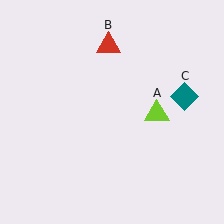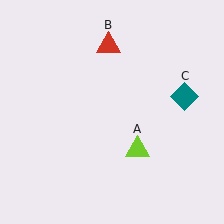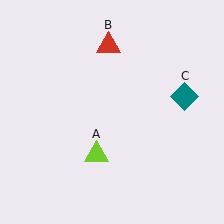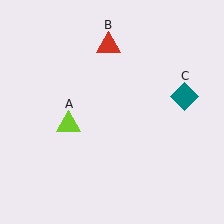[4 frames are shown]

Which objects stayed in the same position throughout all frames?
Red triangle (object B) and teal diamond (object C) remained stationary.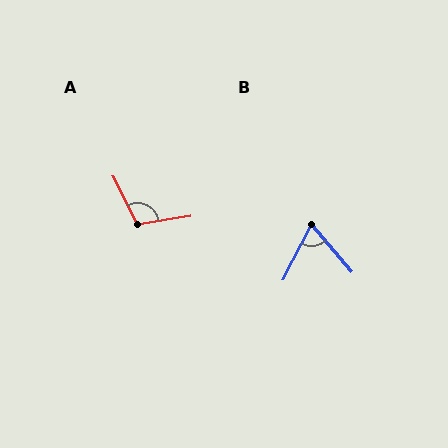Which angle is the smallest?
B, at approximately 67 degrees.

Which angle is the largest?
A, at approximately 107 degrees.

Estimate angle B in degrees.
Approximately 67 degrees.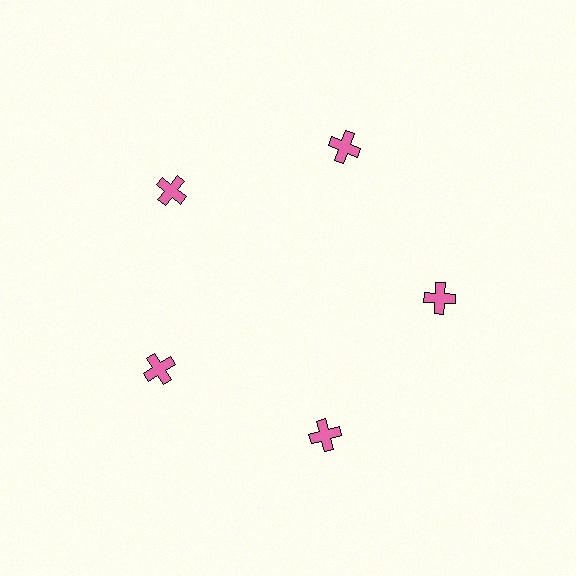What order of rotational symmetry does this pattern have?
This pattern has 5-fold rotational symmetry.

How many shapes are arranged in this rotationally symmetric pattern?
There are 5 shapes, arranged in 5 groups of 1.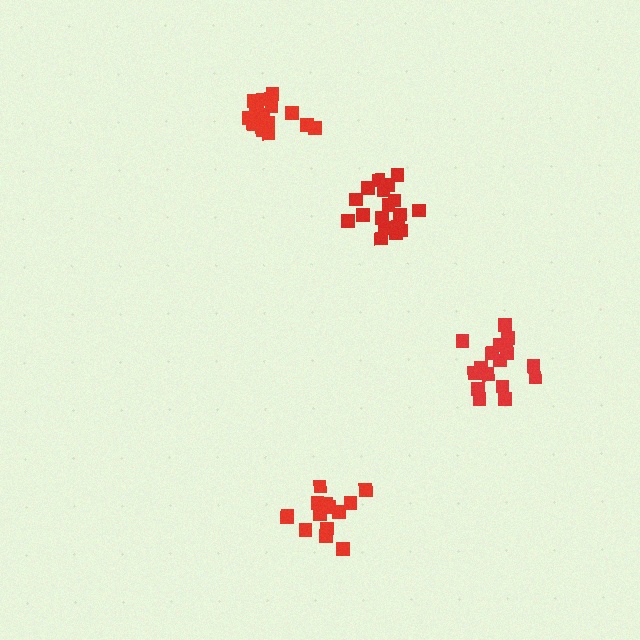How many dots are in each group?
Group 1: 18 dots, Group 2: 18 dots, Group 3: 17 dots, Group 4: 15 dots (68 total).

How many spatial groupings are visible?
There are 4 spatial groupings.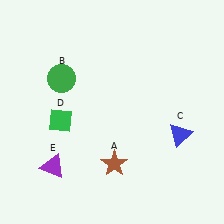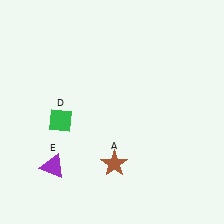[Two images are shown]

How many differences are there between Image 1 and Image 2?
There are 2 differences between the two images.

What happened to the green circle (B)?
The green circle (B) was removed in Image 2. It was in the top-left area of Image 1.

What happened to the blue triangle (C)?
The blue triangle (C) was removed in Image 2. It was in the bottom-right area of Image 1.